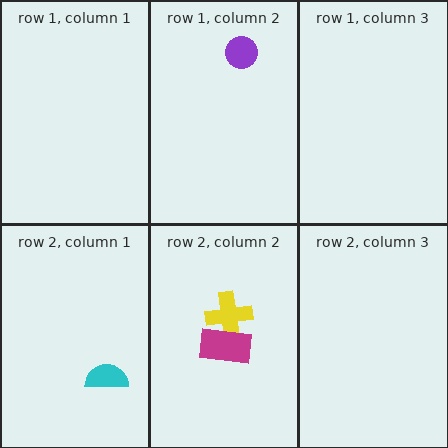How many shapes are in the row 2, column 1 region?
1.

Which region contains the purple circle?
The row 1, column 2 region.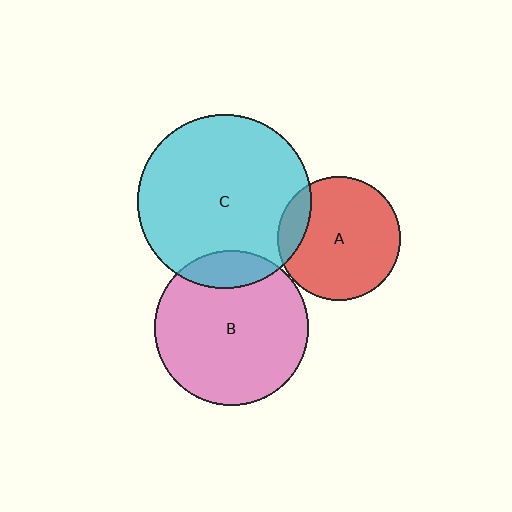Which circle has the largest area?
Circle C (cyan).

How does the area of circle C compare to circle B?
Approximately 1.3 times.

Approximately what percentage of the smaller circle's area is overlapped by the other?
Approximately 15%.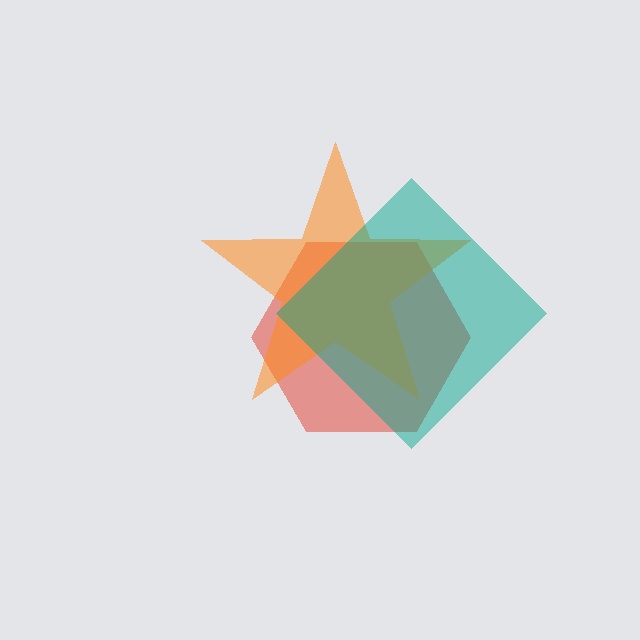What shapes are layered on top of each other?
The layered shapes are: a red hexagon, an orange star, a teal diamond.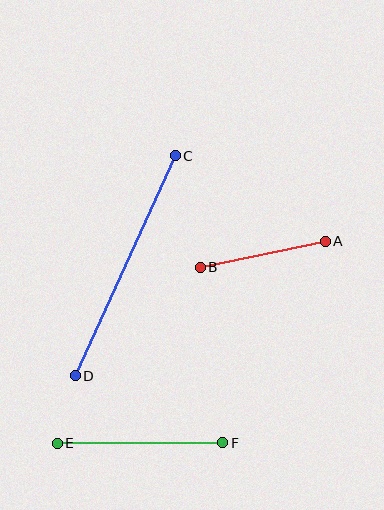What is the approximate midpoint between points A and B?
The midpoint is at approximately (263, 254) pixels.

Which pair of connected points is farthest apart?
Points C and D are farthest apart.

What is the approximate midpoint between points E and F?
The midpoint is at approximately (140, 443) pixels.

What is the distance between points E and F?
The distance is approximately 165 pixels.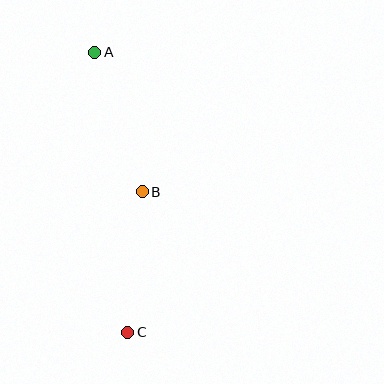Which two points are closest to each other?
Points B and C are closest to each other.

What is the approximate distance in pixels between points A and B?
The distance between A and B is approximately 148 pixels.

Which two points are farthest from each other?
Points A and C are farthest from each other.